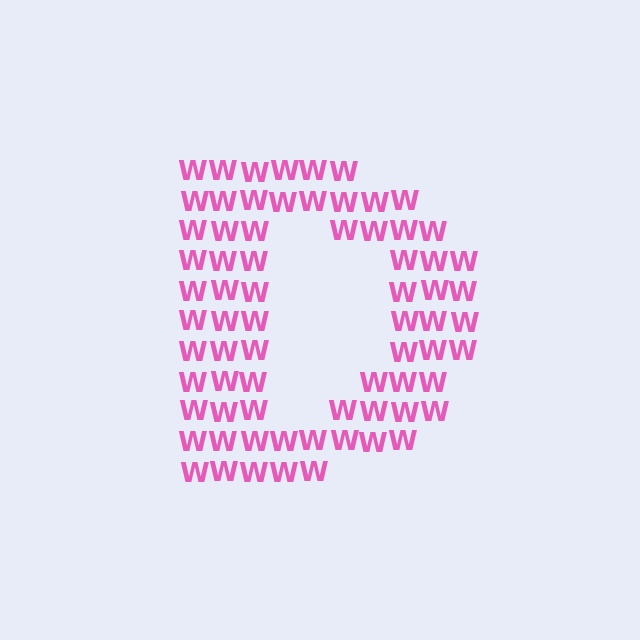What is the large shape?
The large shape is the letter D.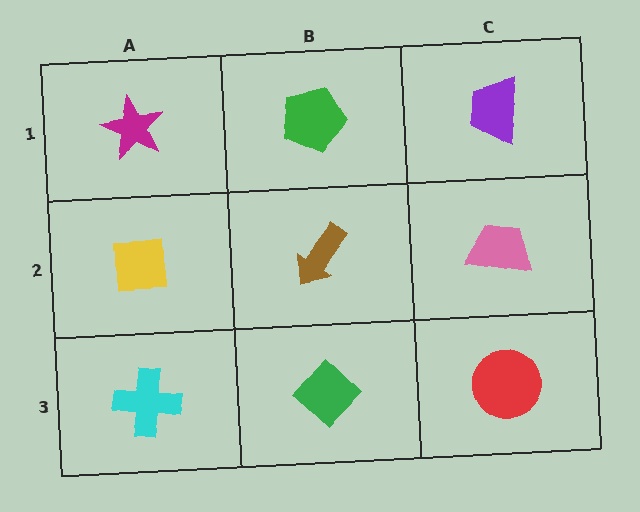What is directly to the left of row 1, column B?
A magenta star.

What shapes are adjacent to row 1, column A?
A yellow square (row 2, column A), a green pentagon (row 1, column B).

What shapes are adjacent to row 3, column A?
A yellow square (row 2, column A), a green diamond (row 3, column B).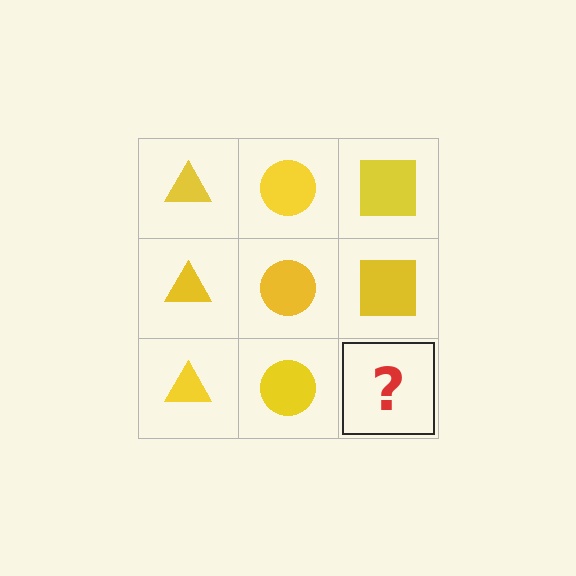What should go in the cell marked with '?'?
The missing cell should contain a yellow square.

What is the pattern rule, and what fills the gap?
The rule is that each column has a consistent shape. The gap should be filled with a yellow square.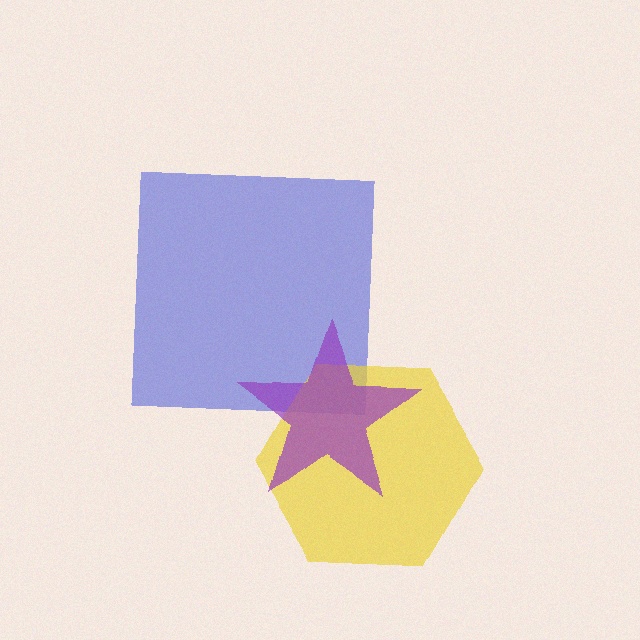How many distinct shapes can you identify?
There are 3 distinct shapes: a blue square, a yellow hexagon, a purple star.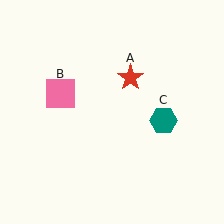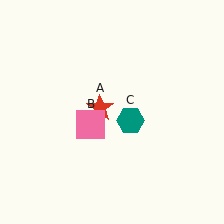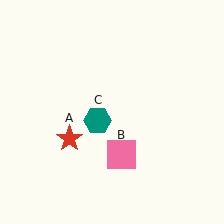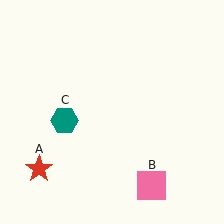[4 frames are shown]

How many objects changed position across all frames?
3 objects changed position: red star (object A), pink square (object B), teal hexagon (object C).